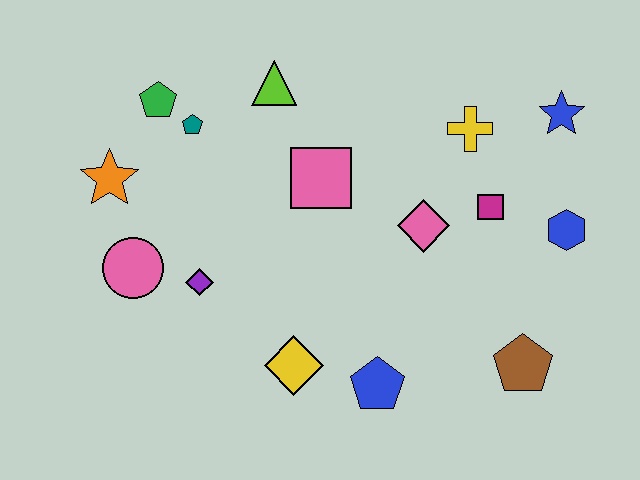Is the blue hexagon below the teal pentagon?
Yes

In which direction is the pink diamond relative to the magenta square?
The pink diamond is to the left of the magenta square.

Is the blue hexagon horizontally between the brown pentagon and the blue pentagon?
No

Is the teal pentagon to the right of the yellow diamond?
No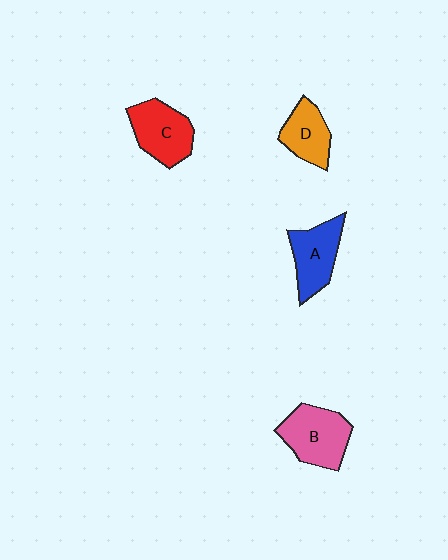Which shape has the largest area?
Shape B (pink).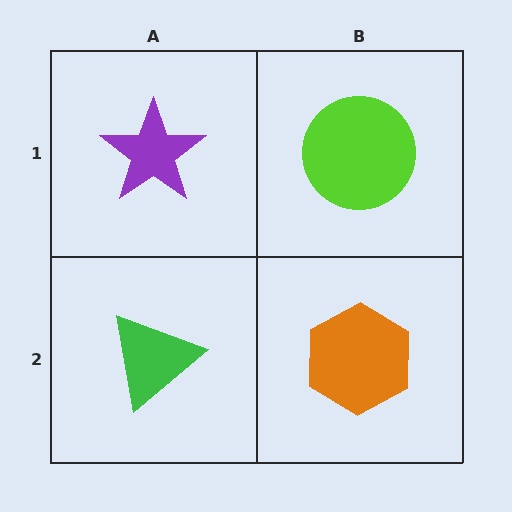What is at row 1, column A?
A purple star.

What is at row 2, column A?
A green triangle.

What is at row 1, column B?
A lime circle.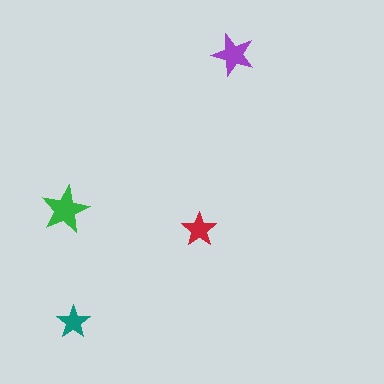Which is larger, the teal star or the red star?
The red one.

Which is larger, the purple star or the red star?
The purple one.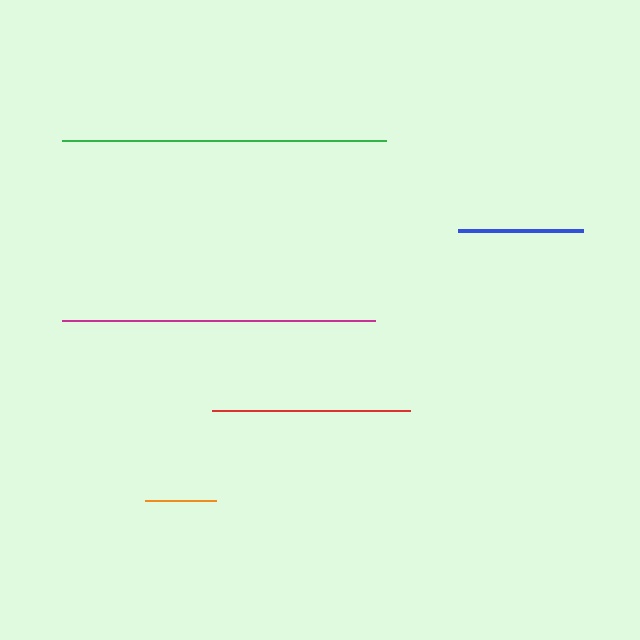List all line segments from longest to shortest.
From longest to shortest: green, magenta, red, blue, orange.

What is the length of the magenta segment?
The magenta segment is approximately 313 pixels long.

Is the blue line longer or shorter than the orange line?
The blue line is longer than the orange line.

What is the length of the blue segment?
The blue segment is approximately 125 pixels long.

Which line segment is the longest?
The green line is the longest at approximately 324 pixels.